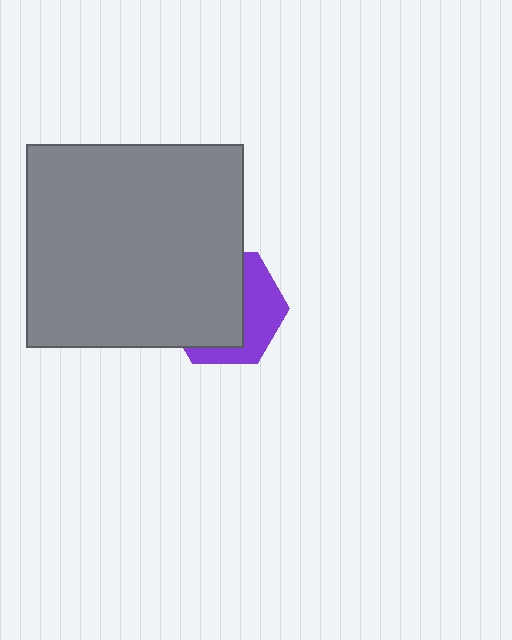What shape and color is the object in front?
The object in front is a gray rectangle.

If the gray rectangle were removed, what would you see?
You would see the complete purple hexagon.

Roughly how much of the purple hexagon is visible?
A small part of it is visible (roughly 39%).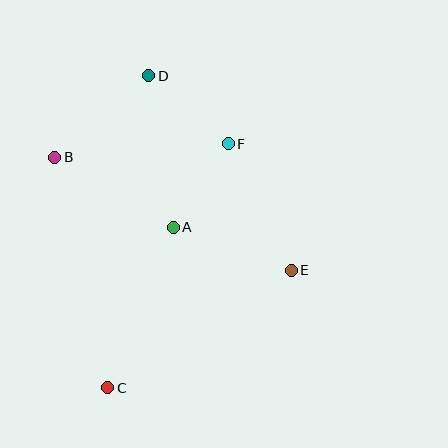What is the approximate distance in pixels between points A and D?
The distance between A and D is approximately 154 pixels.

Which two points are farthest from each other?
Points C and D are farthest from each other.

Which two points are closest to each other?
Points A and F are closest to each other.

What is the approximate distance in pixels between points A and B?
The distance between A and B is approximately 138 pixels.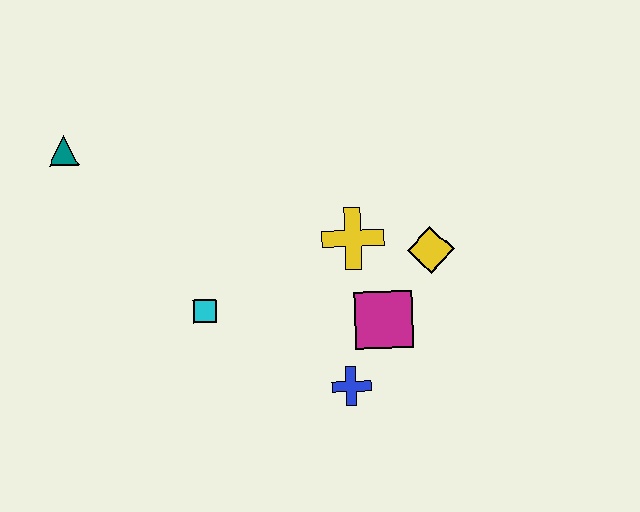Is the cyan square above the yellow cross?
No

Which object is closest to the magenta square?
The blue cross is closest to the magenta square.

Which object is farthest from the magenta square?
The teal triangle is farthest from the magenta square.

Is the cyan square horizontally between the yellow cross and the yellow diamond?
No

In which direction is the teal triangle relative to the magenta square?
The teal triangle is to the left of the magenta square.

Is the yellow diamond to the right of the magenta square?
Yes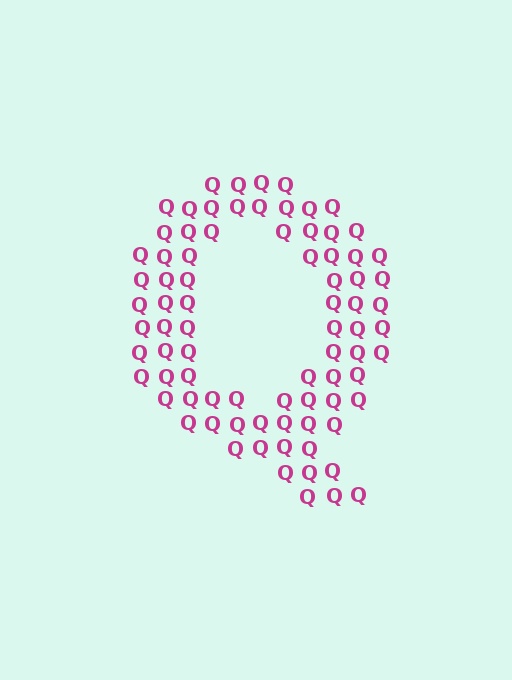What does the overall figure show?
The overall figure shows the letter Q.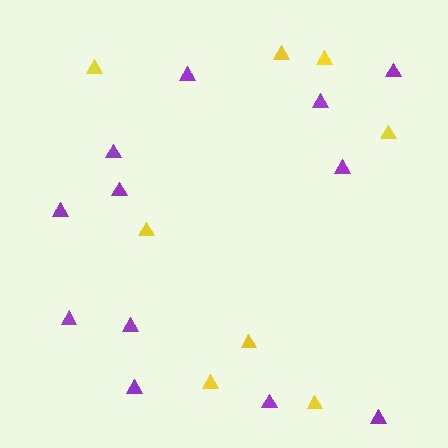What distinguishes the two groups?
There are 2 groups: one group of yellow triangles (8) and one group of purple triangles (12).